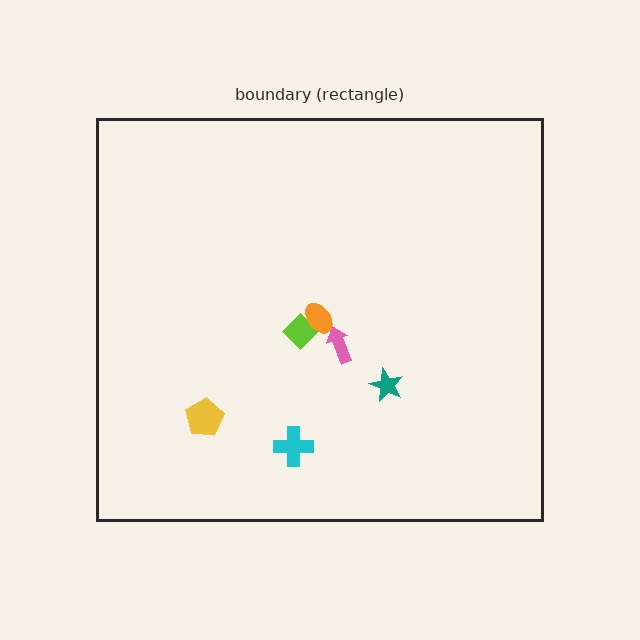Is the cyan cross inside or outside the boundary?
Inside.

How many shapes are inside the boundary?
6 inside, 0 outside.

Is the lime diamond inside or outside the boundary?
Inside.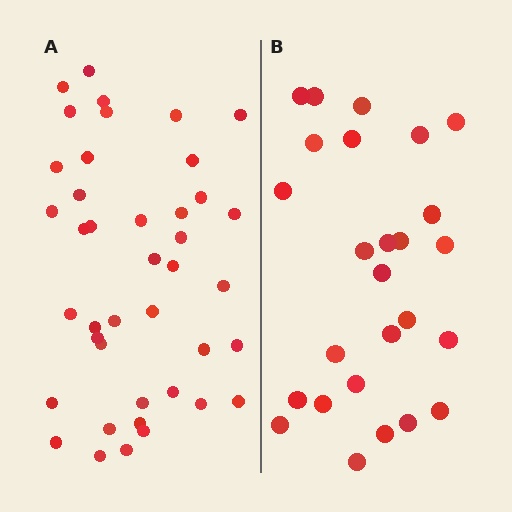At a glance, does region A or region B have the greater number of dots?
Region A (the left region) has more dots.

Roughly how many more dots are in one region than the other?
Region A has approximately 15 more dots than region B.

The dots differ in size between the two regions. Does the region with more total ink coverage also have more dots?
No. Region B has more total ink coverage because its dots are larger, but region A actually contains more individual dots. Total area can be misleading — the number of items is what matters here.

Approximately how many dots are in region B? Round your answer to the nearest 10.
About 30 dots. (The exact count is 26, which rounds to 30.)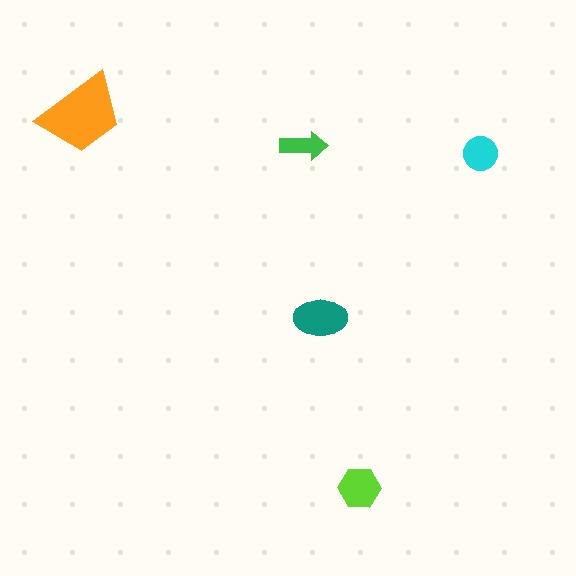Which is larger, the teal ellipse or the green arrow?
The teal ellipse.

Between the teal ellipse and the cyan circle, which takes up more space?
The teal ellipse.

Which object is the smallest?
The green arrow.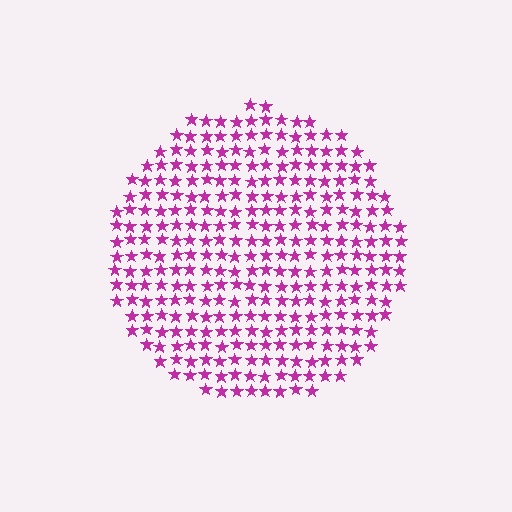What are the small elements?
The small elements are stars.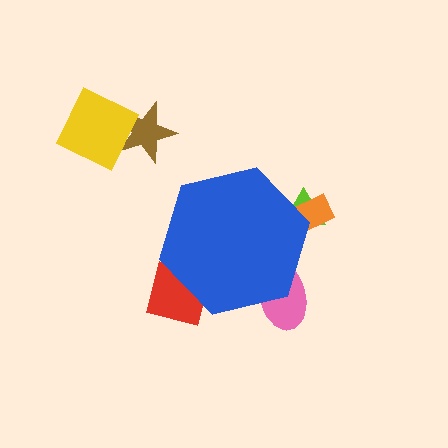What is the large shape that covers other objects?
A blue hexagon.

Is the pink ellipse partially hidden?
Yes, the pink ellipse is partially hidden behind the blue hexagon.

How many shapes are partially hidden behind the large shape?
4 shapes are partially hidden.